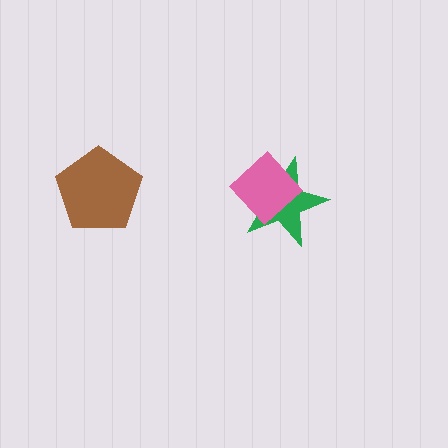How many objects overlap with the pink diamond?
1 object overlaps with the pink diamond.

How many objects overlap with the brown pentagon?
0 objects overlap with the brown pentagon.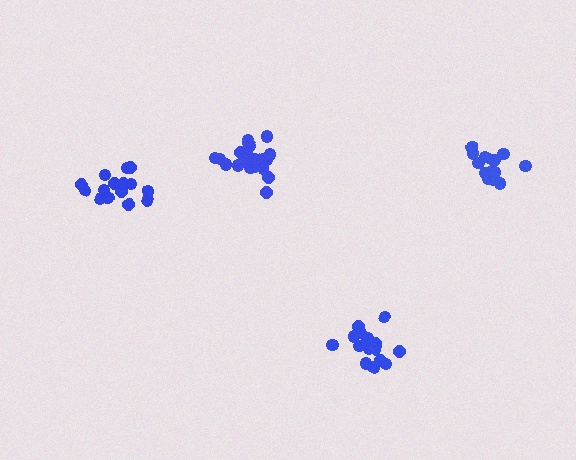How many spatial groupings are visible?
There are 4 spatial groupings.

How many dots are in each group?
Group 1: 21 dots, Group 2: 17 dots, Group 3: 15 dots, Group 4: 16 dots (69 total).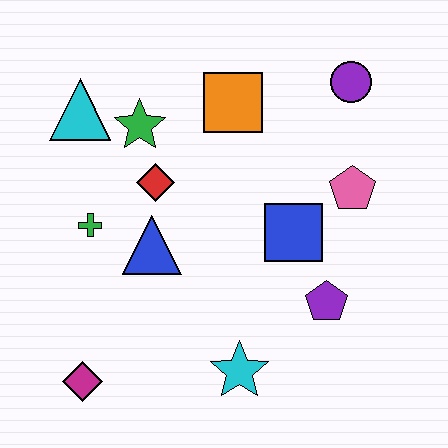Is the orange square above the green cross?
Yes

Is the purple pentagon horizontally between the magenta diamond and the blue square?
No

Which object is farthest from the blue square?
The magenta diamond is farthest from the blue square.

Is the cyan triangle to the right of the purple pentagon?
No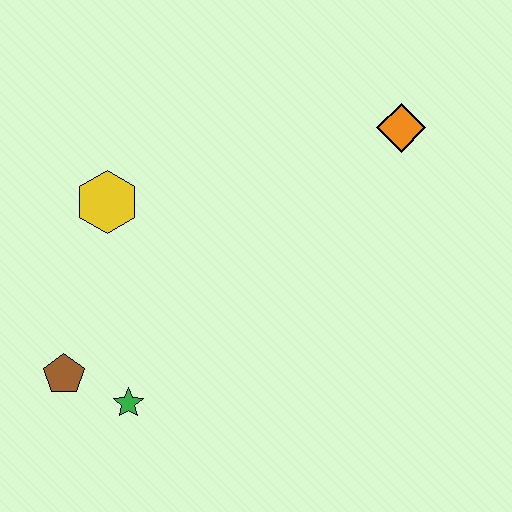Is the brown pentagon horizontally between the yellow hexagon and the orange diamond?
No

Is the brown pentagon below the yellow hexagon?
Yes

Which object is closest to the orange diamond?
The yellow hexagon is closest to the orange diamond.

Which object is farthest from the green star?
The orange diamond is farthest from the green star.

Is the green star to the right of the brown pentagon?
Yes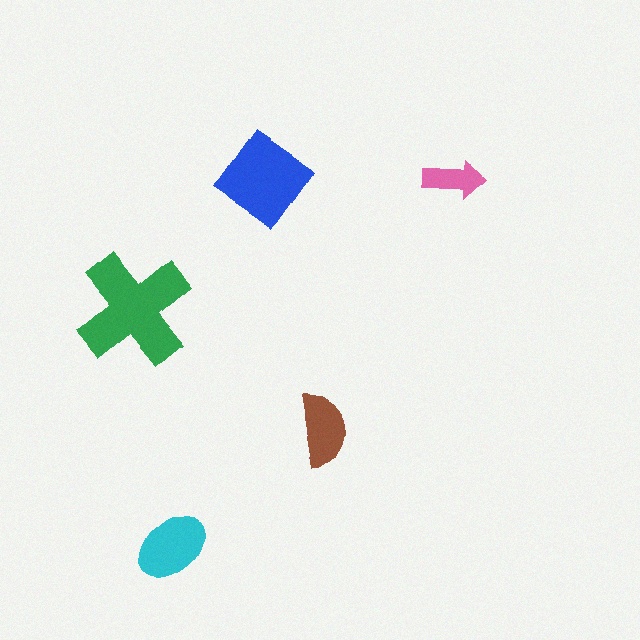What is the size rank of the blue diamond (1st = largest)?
2nd.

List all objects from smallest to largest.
The pink arrow, the brown semicircle, the cyan ellipse, the blue diamond, the green cross.